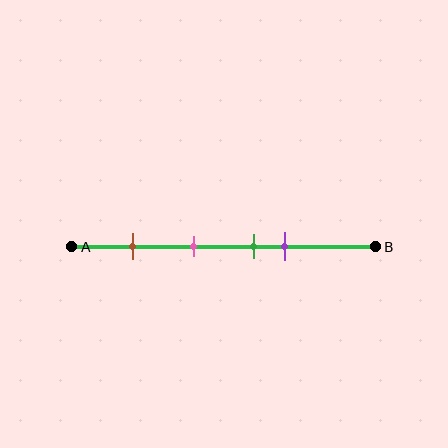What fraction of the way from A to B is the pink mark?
The pink mark is approximately 40% (0.4) of the way from A to B.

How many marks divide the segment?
There are 4 marks dividing the segment.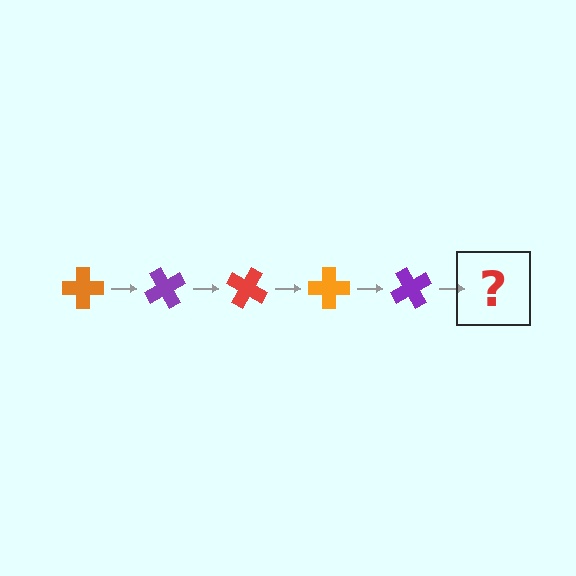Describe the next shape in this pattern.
It should be a red cross, rotated 300 degrees from the start.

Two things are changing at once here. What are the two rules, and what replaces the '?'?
The two rules are that it rotates 60 degrees each step and the color cycles through orange, purple, and red. The '?' should be a red cross, rotated 300 degrees from the start.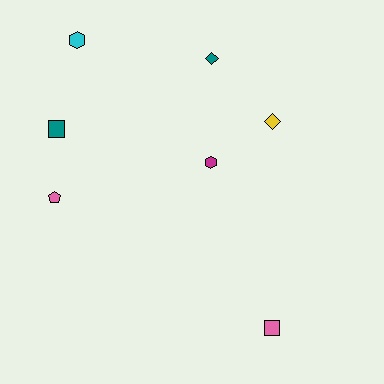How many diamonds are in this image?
There are 2 diamonds.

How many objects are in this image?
There are 7 objects.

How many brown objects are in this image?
There are no brown objects.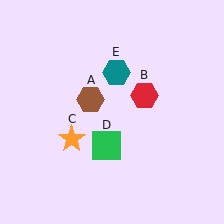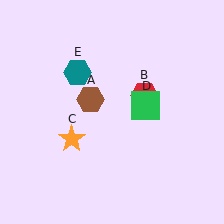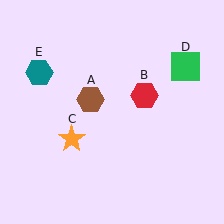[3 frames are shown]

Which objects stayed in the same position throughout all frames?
Brown hexagon (object A) and red hexagon (object B) and orange star (object C) remained stationary.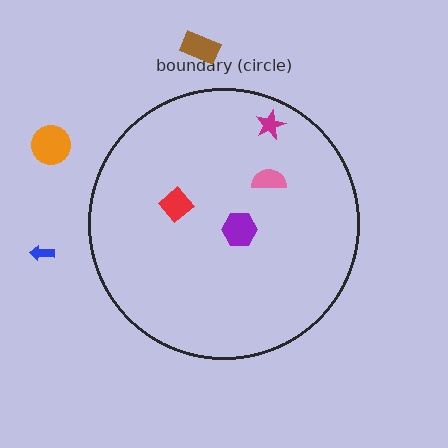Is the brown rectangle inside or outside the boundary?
Outside.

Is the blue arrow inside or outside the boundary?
Outside.